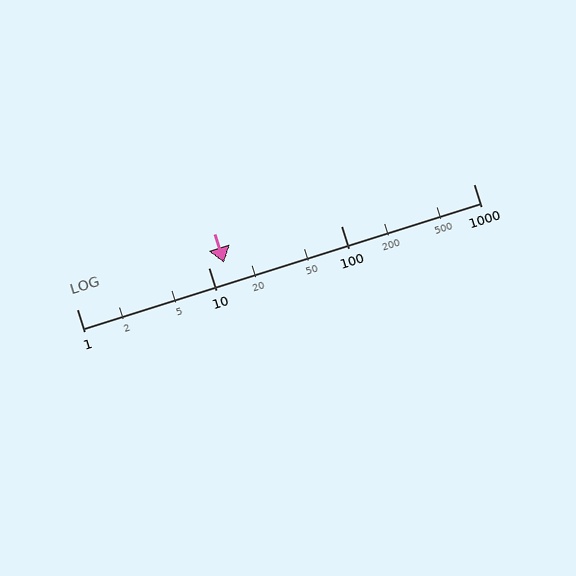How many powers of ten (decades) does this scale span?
The scale spans 3 decades, from 1 to 1000.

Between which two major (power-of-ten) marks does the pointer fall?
The pointer is between 10 and 100.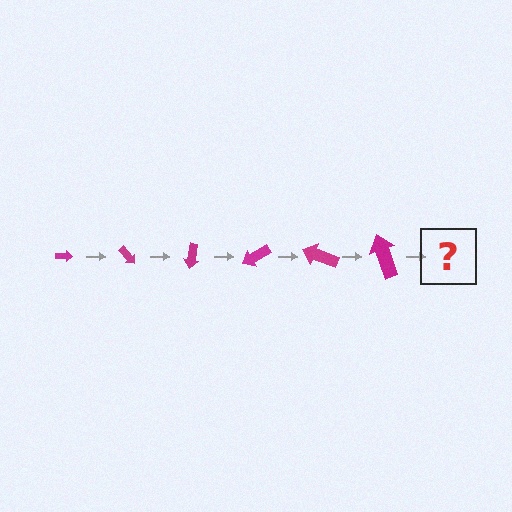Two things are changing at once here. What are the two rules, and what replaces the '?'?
The two rules are that the arrow grows larger each step and it rotates 50 degrees each step. The '?' should be an arrow, larger than the previous one and rotated 300 degrees from the start.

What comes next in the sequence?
The next element should be an arrow, larger than the previous one and rotated 300 degrees from the start.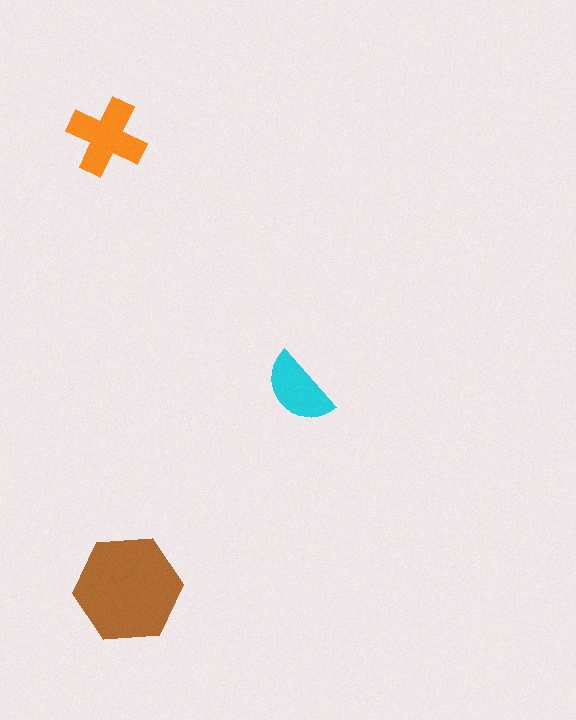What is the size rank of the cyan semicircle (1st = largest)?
3rd.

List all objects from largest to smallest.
The brown hexagon, the orange cross, the cyan semicircle.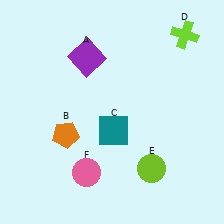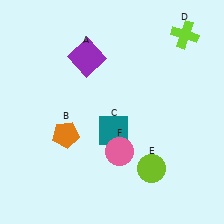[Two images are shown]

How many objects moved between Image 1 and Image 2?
1 object moved between the two images.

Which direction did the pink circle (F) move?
The pink circle (F) moved right.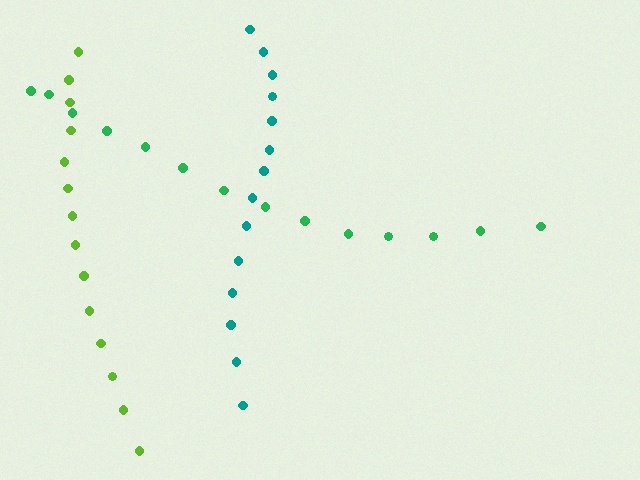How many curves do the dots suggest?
There are 3 distinct paths.